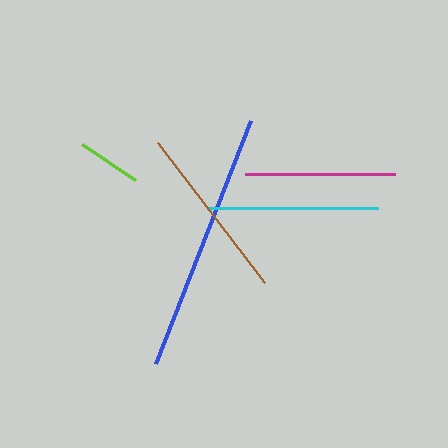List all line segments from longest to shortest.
From longest to shortest: blue, brown, cyan, magenta, lime.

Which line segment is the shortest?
The lime line is the shortest at approximately 64 pixels.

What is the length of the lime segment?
The lime segment is approximately 64 pixels long.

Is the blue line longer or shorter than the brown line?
The blue line is longer than the brown line.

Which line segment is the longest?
The blue line is the longest at approximately 261 pixels.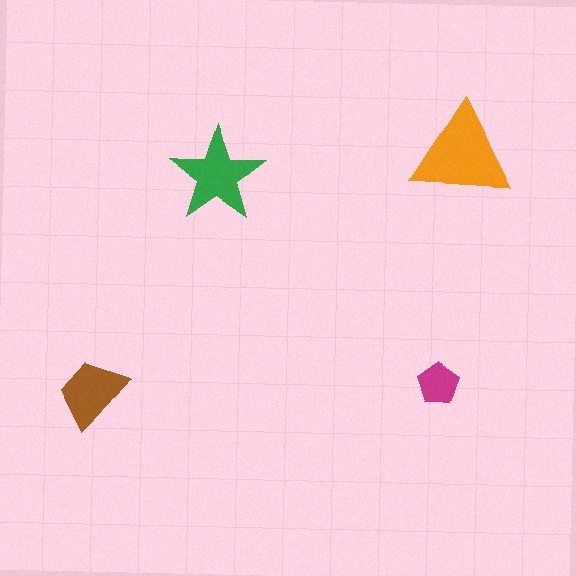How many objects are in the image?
There are 4 objects in the image.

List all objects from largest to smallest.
The orange triangle, the green star, the brown trapezoid, the magenta pentagon.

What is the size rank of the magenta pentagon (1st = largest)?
4th.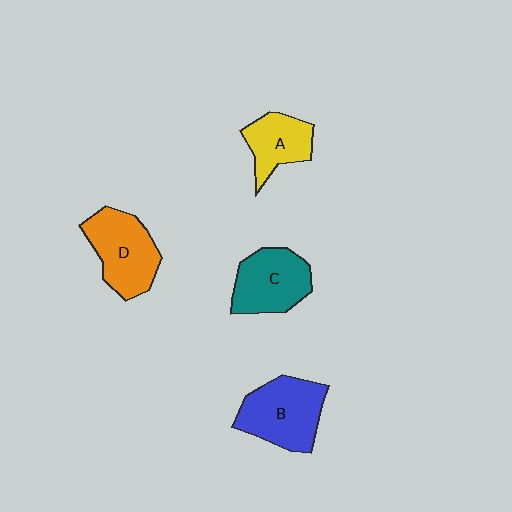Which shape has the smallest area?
Shape A (yellow).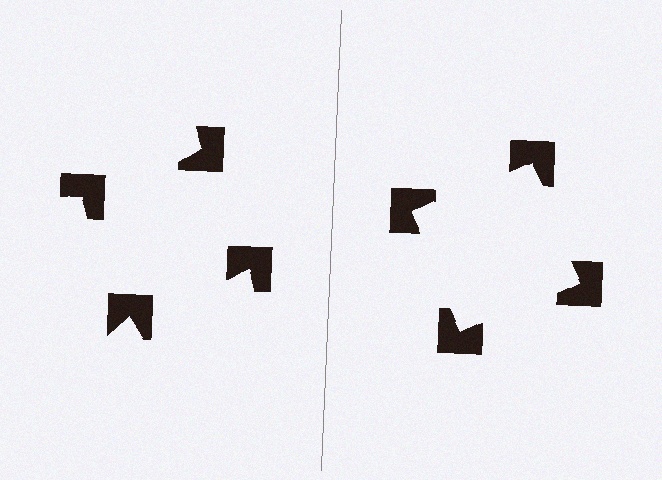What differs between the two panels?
The notched squares are positioned identically on both sides; only the wedge orientations differ. On the right they align to a square; on the left they are misaligned.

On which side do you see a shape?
An illusory square appears on the right side. On the left side the wedge cuts are rotated, so no coherent shape forms.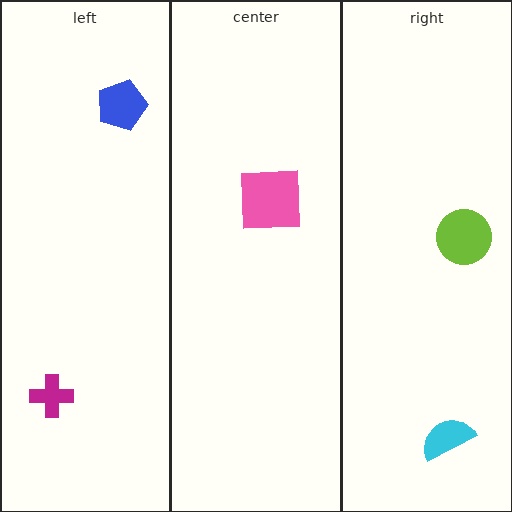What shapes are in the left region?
The blue pentagon, the magenta cross.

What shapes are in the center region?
The pink square.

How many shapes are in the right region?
2.